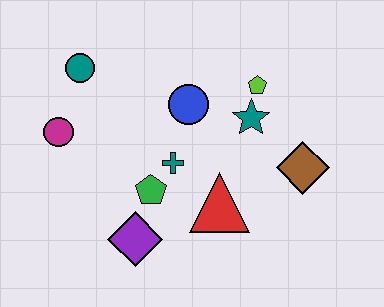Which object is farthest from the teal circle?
The brown diamond is farthest from the teal circle.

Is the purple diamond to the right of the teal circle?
Yes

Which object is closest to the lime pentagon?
The teal star is closest to the lime pentagon.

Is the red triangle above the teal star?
No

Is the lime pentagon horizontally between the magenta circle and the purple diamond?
No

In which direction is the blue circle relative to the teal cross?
The blue circle is above the teal cross.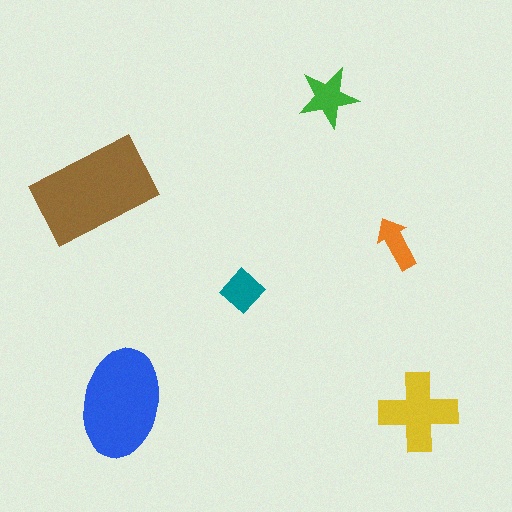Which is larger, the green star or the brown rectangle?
The brown rectangle.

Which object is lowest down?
The yellow cross is bottommost.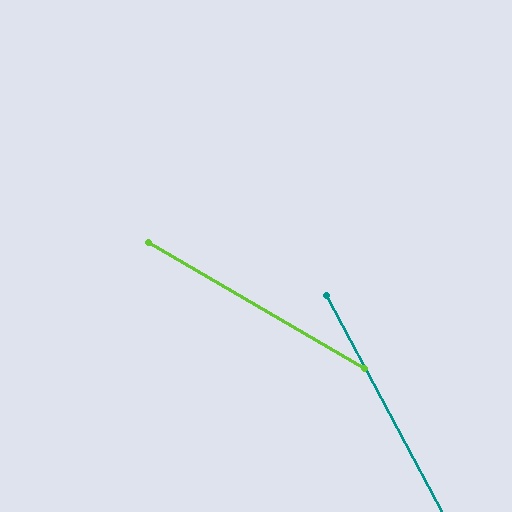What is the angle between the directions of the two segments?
Approximately 32 degrees.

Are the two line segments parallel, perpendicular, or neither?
Neither parallel nor perpendicular — they differ by about 32°.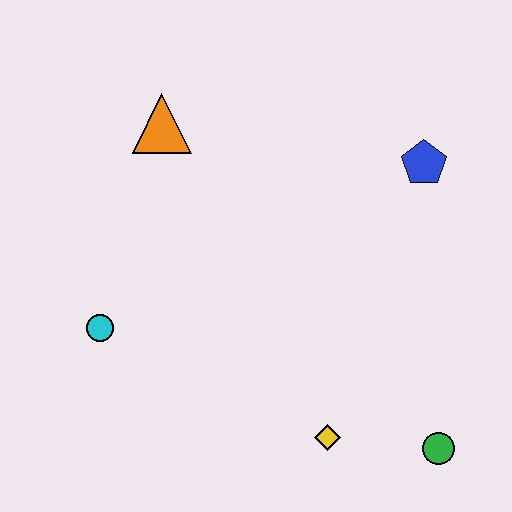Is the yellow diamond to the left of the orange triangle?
No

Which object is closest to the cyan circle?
The orange triangle is closest to the cyan circle.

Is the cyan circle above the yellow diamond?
Yes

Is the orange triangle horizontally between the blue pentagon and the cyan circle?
Yes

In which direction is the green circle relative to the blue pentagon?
The green circle is below the blue pentagon.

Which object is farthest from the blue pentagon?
The cyan circle is farthest from the blue pentagon.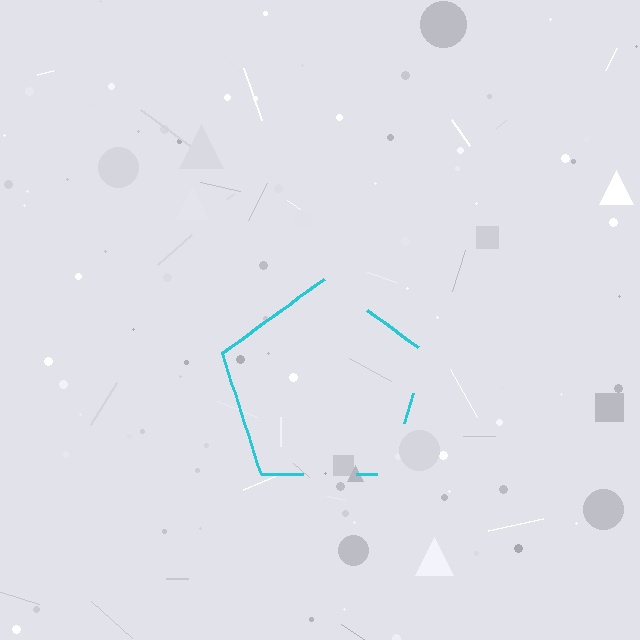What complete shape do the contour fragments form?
The contour fragments form a pentagon.